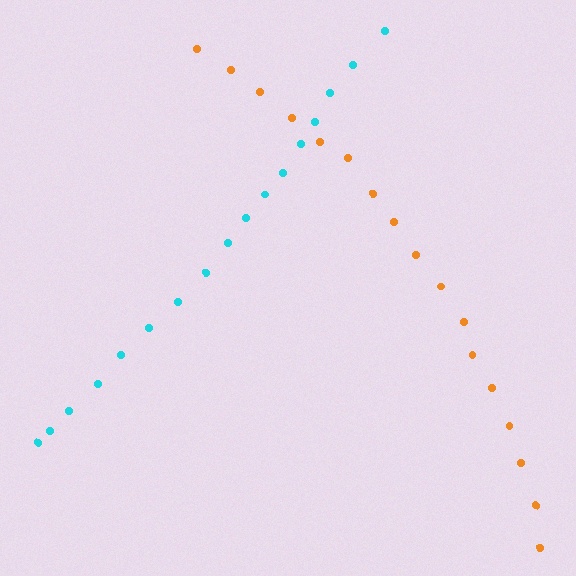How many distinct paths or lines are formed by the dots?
There are 2 distinct paths.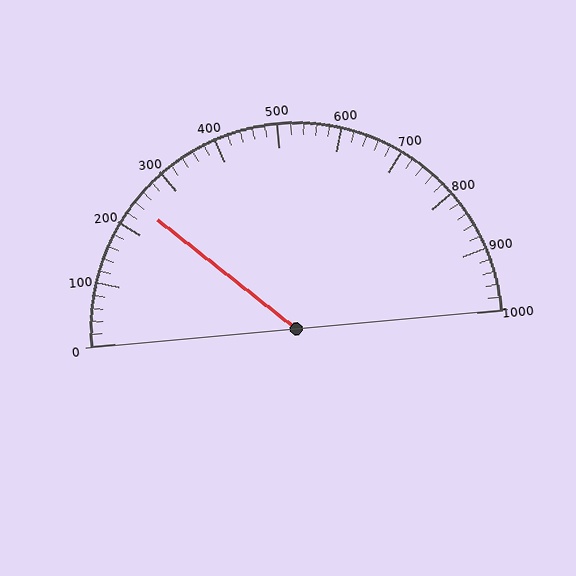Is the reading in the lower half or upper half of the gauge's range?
The reading is in the lower half of the range (0 to 1000).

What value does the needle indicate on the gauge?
The needle indicates approximately 240.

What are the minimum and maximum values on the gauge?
The gauge ranges from 0 to 1000.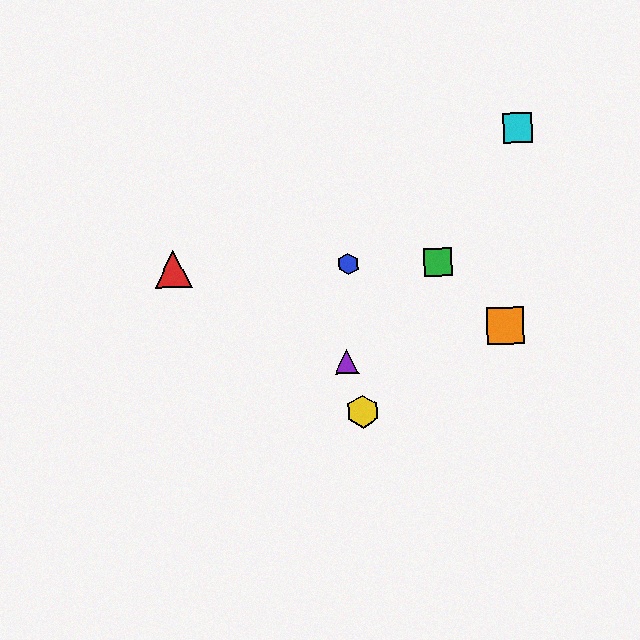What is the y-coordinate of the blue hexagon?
The blue hexagon is at y≈264.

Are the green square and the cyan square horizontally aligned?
No, the green square is at y≈262 and the cyan square is at y≈128.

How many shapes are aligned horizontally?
3 shapes (the red triangle, the blue hexagon, the green square) are aligned horizontally.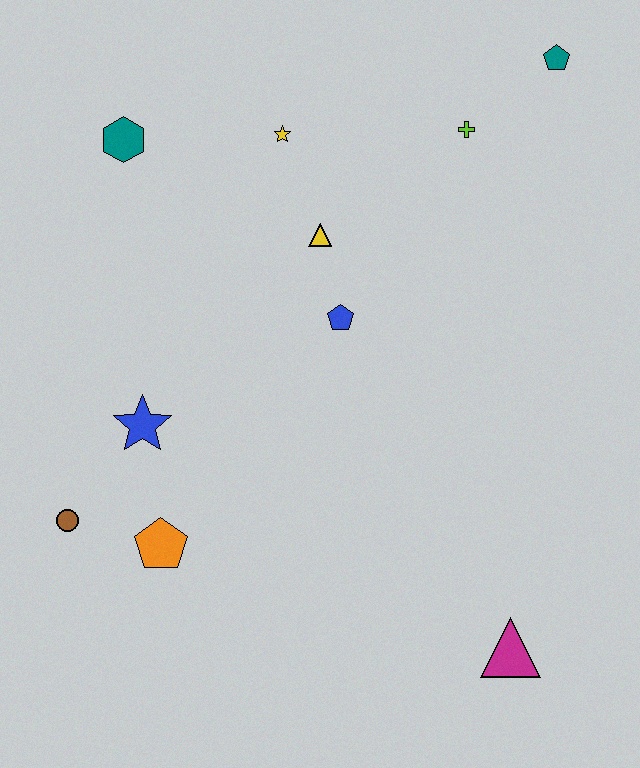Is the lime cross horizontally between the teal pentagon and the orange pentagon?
Yes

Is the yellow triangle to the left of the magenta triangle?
Yes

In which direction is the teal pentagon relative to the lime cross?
The teal pentagon is to the right of the lime cross.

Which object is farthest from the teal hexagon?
The magenta triangle is farthest from the teal hexagon.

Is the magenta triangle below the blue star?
Yes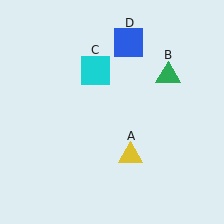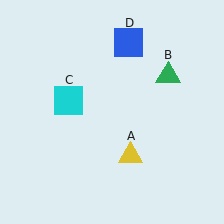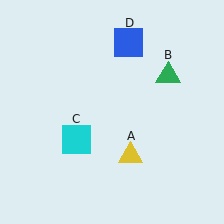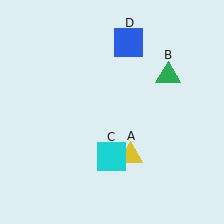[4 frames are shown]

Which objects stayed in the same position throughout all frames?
Yellow triangle (object A) and green triangle (object B) and blue square (object D) remained stationary.